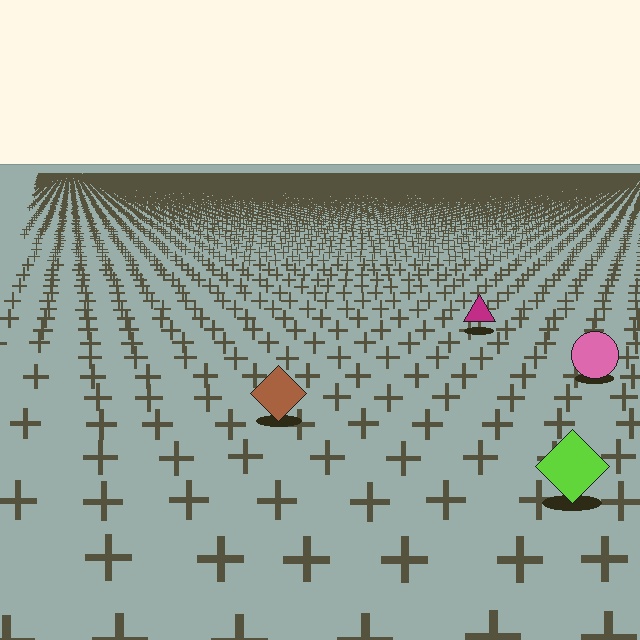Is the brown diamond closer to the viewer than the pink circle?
Yes. The brown diamond is closer — you can tell from the texture gradient: the ground texture is coarser near it.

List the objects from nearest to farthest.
From nearest to farthest: the lime diamond, the brown diamond, the pink circle, the magenta triangle.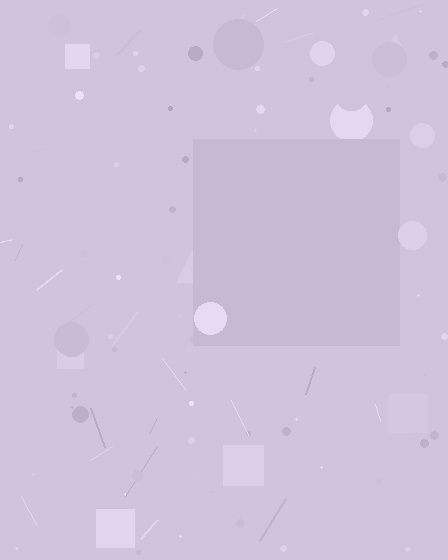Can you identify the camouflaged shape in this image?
The camouflaged shape is a square.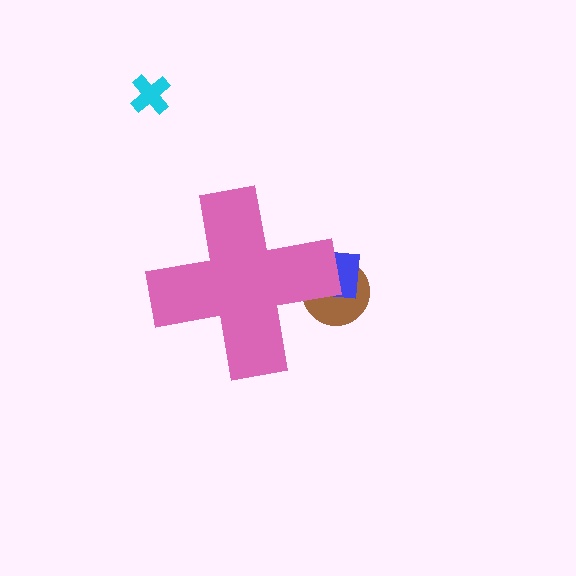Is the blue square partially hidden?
Yes, the blue square is partially hidden behind the pink cross.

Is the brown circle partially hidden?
Yes, the brown circle is partially hidden behind the pink cross.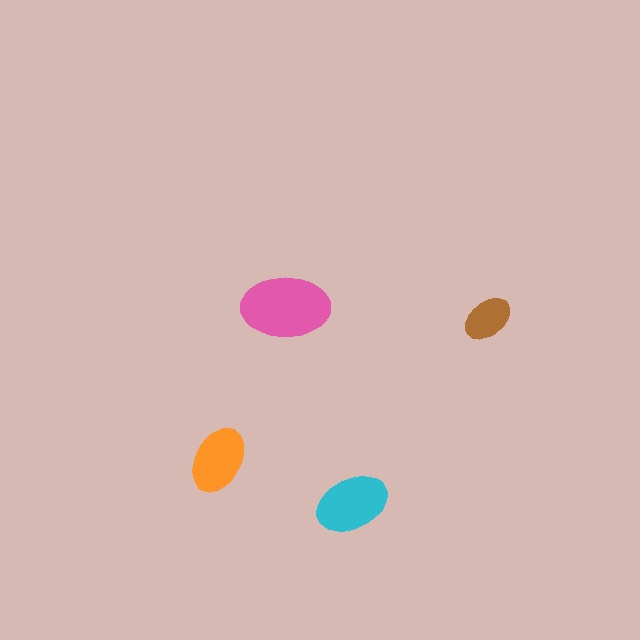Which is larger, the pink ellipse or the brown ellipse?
The pink one.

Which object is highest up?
The pink ellipse is topmost.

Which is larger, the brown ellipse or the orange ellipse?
The orange one.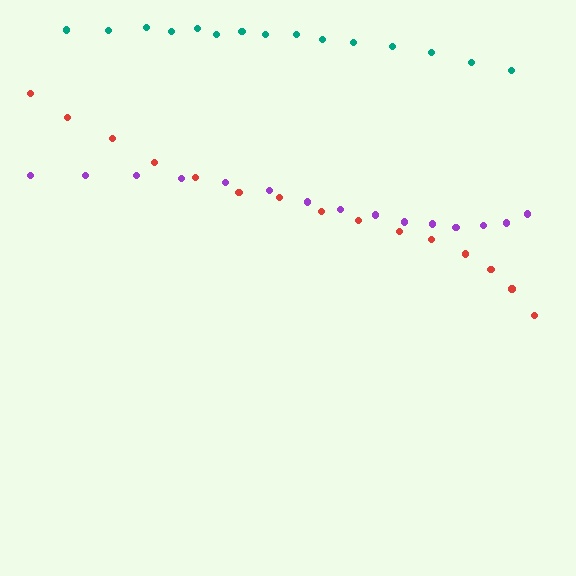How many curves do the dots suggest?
There are 3 distinct paths.